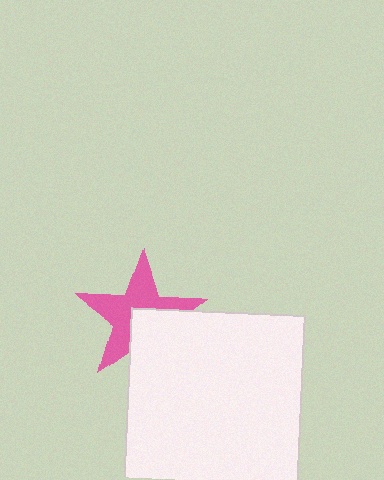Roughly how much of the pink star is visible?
About half of it is visible (roughly 62%).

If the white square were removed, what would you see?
You would see the complete pink star.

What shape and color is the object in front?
The object in front is a white square.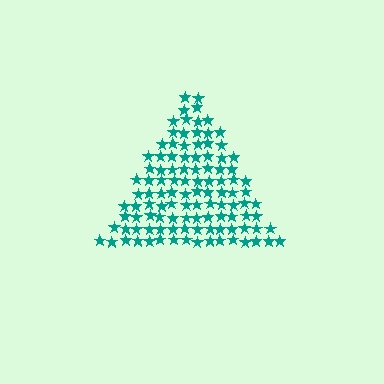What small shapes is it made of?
It is made of small stars.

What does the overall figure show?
The overall figure shows a triangle.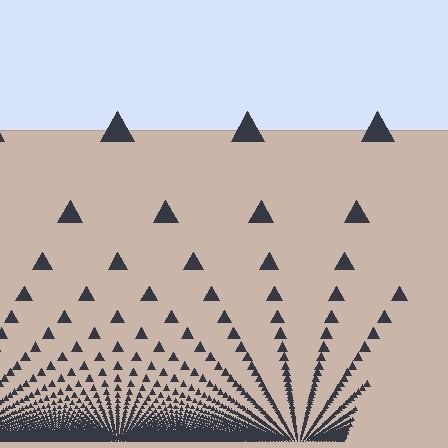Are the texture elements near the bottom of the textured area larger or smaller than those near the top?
Smaller. The gradient is inverted — elements near the bottom are smaller and denser.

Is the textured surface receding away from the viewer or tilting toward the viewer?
The surface appears to tilt toward the viewer. Texture elements get larger and sparser toward the top.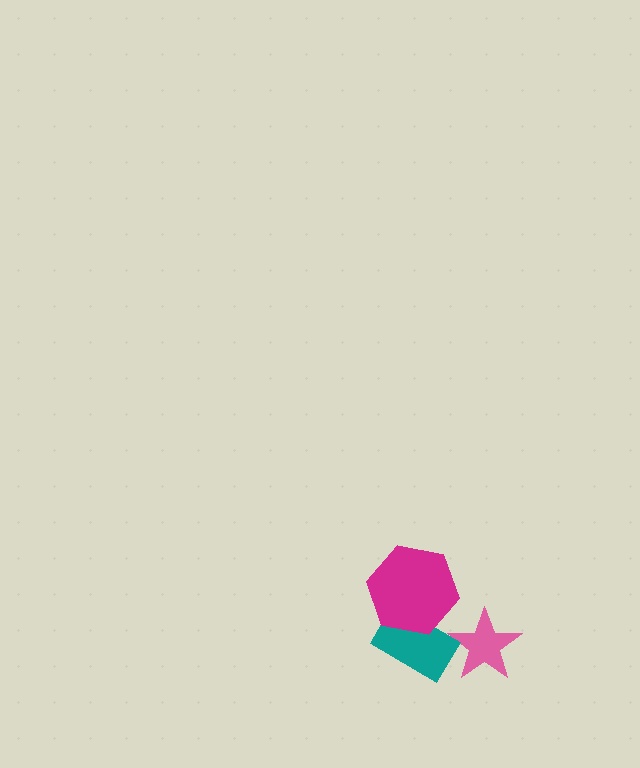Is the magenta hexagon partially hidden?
No, no other shape covers it.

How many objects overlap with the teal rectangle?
2 objects overlap with the teal rectangle.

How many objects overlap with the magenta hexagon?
1 object overlaps with the magenta hexagon.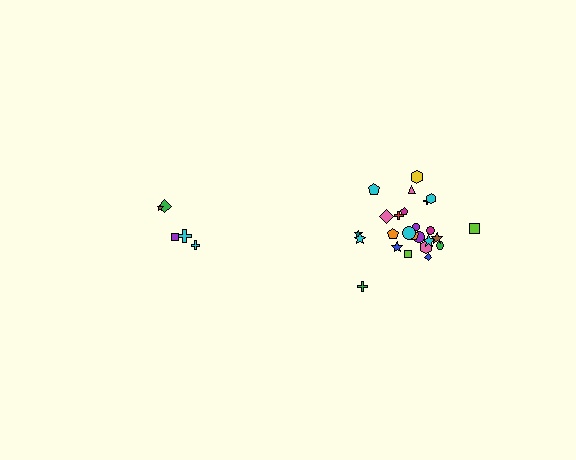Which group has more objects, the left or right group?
The right group.